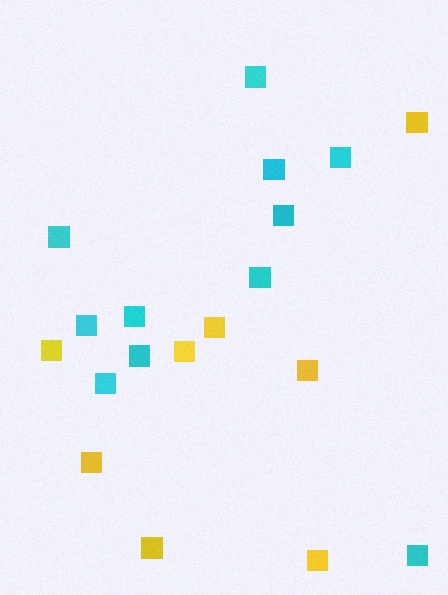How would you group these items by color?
There are 2 groups: one group of cyan squares (11) and one group of yellow squares (8).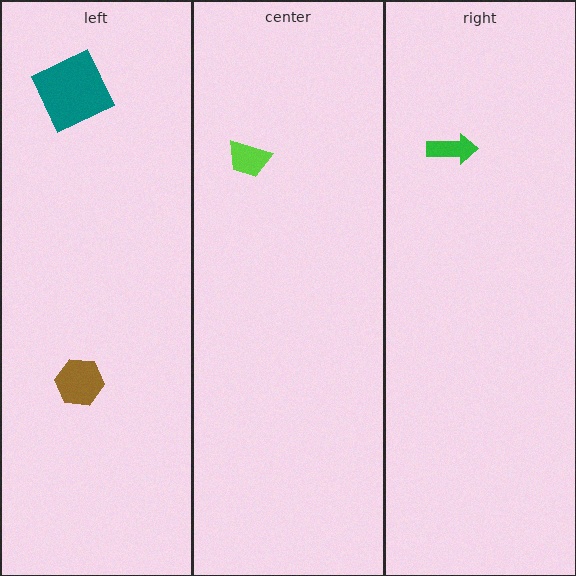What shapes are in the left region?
The brown hexagon, the teal square.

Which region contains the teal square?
The left region.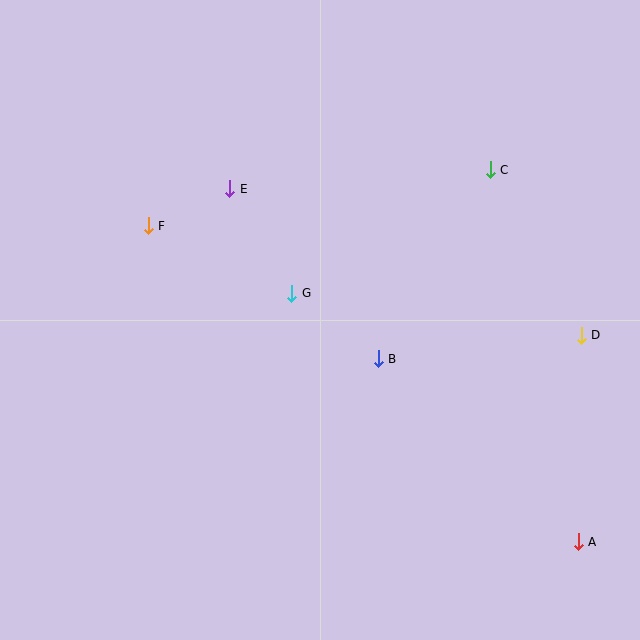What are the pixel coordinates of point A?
Point A is at (578, 542).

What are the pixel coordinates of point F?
Point F is at (148, 226).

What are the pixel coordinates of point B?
Point B is at (378, 359).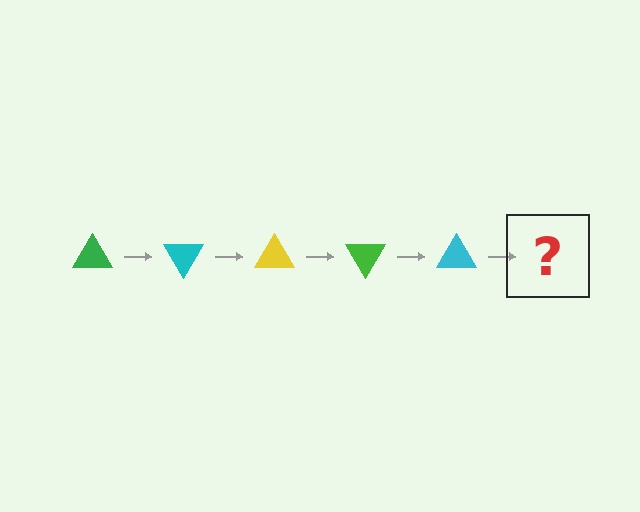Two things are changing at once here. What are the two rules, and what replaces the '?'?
The two rules are that it rotates 60 degrees each step and the color cycles through green, cyan, and yellow. The '?' should be a yellow triangle, rotated 300 degrees from the start.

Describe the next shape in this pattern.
It should be a yellow triangle, rotated 300 degrees from the start.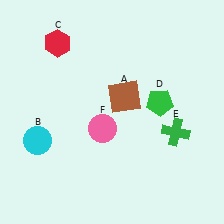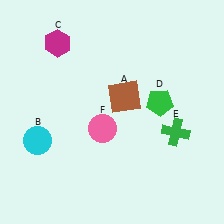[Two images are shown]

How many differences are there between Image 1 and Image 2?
There is 1 difference between the two images.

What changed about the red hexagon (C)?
In Image 1, C is red. In Image 2, it changed to magenta.